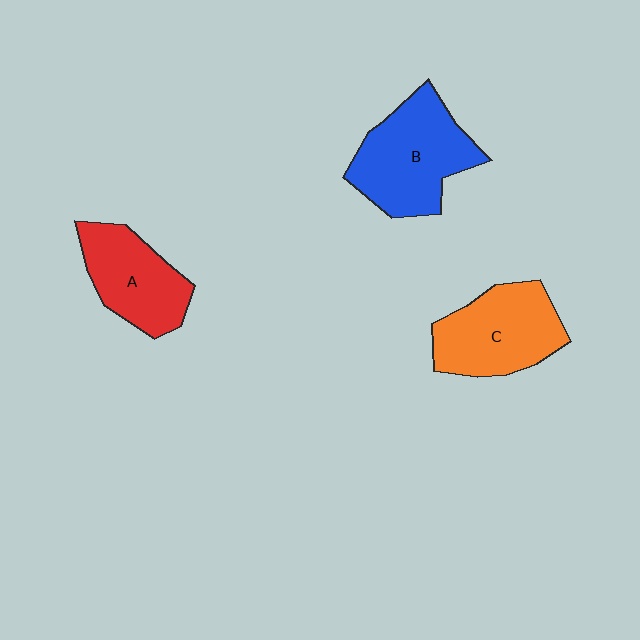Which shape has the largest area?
Shape B (blue).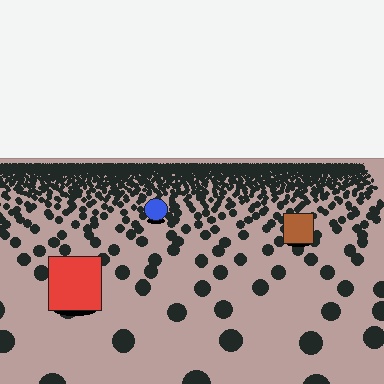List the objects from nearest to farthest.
From nearest to farthest: the red square, the brown square, the blue circle.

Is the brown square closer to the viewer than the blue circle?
Yes. The brown square is closer — you can tell from the texture gradient: the ground texture is coarser near it.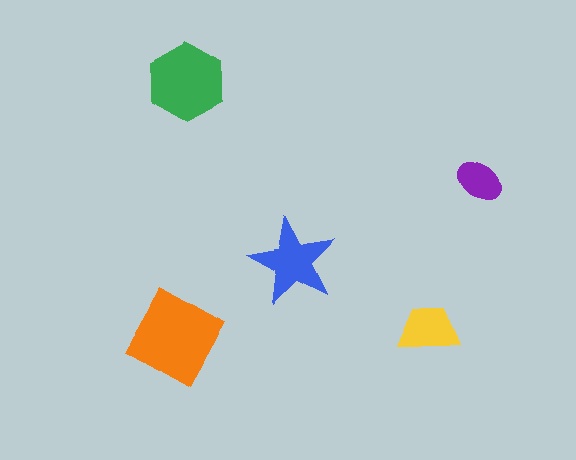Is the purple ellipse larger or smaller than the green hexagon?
Smaller.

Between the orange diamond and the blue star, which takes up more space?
The orange diamond.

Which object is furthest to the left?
The orange diamond is leftmost.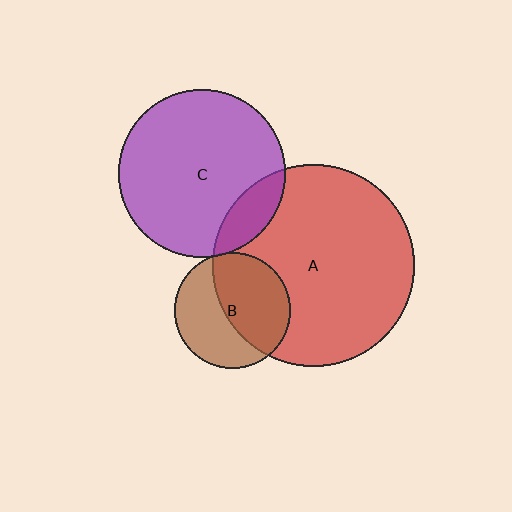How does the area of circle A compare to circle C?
Approximately 1.5 times.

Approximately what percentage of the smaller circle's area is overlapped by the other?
Approximately 55%.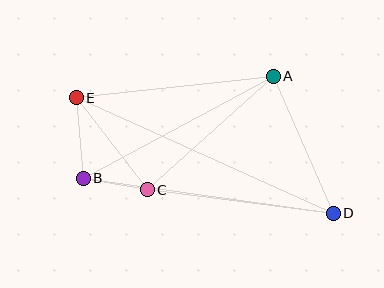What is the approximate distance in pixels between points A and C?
The distance between A and C is approximately 169 pixels.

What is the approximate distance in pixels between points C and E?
The distance between C and E is approximately 116 pixels.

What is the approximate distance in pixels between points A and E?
The distance between A and E is approximately 198 pixels.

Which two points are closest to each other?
Points B and C are closest to each other.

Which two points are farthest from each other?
Points D and E are farthest from each other.